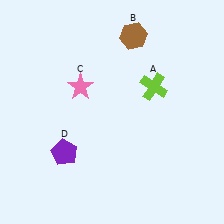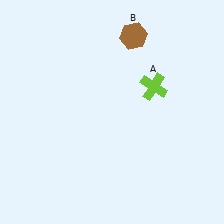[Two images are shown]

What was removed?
The purple pentagon (D), the pink star (C) were removed in Image 2.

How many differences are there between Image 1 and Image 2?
There are 2 differences between the two images.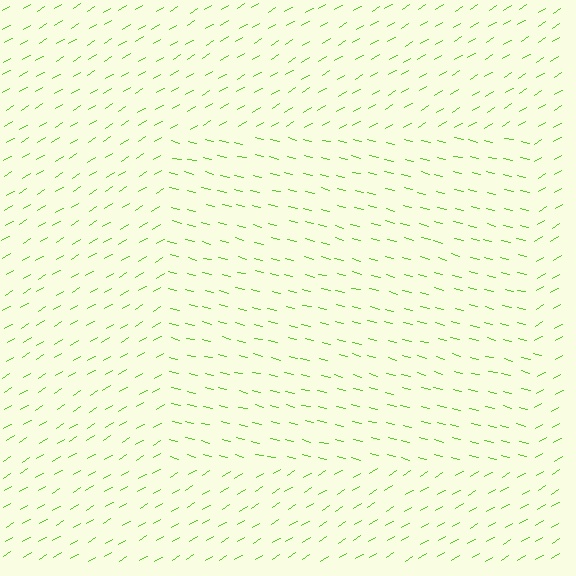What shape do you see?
I see a rectangle.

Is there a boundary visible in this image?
Yes, there is a texture boundary formed by a change in line orientation.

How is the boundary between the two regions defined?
The boundary is defined purely by a change in line orientation (approximately 45 degrees difference). All lines are the same color and thickness.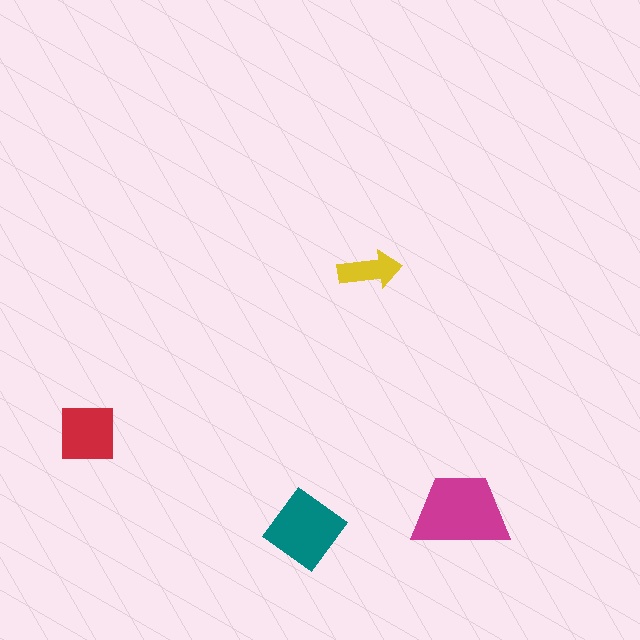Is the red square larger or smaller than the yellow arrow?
Larger.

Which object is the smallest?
The yellow arrow.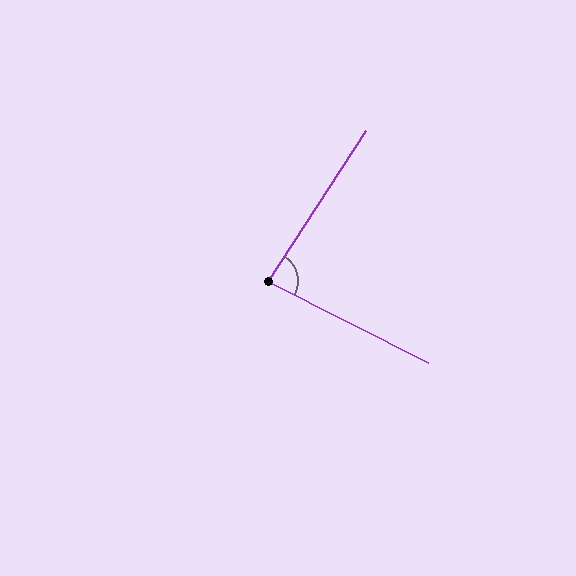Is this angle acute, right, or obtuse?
It is acute.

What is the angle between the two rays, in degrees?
Approximately 84 degrees.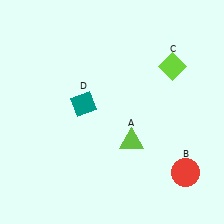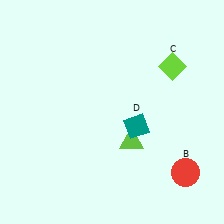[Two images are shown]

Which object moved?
The teal diamond (D) moved right.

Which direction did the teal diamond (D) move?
The teal diamond (D) moved right.